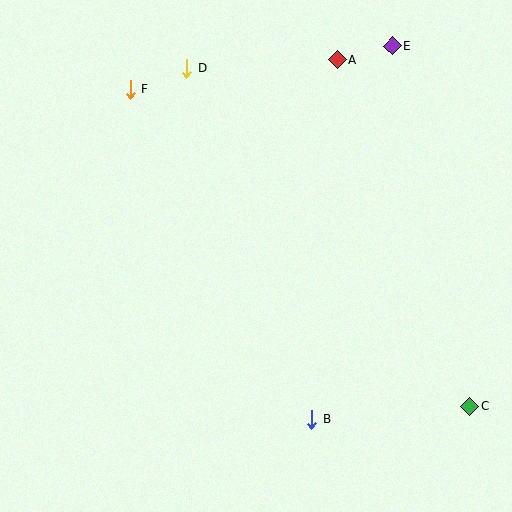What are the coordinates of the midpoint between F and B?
The midpoint between F and B is at (221, 255).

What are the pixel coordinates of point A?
Point A is at (337, 60).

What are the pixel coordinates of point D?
Point D is at (187, 68).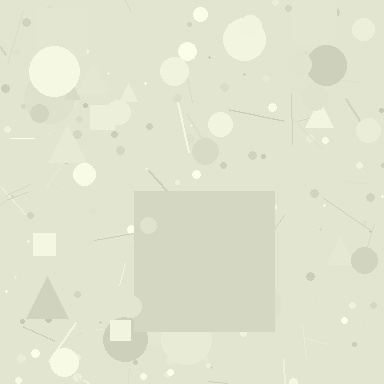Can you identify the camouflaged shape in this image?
The camouflaged shape is a square.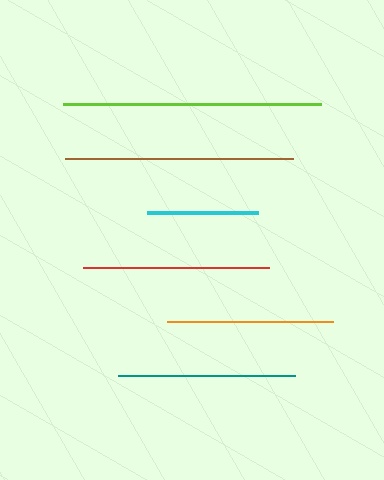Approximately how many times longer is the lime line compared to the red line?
The lime line is approximately 1.4 times the length of the red line.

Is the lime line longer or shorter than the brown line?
The lime line is longer than the brown line.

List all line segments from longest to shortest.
From longest to shortest: lime, brown, red, teal, orange, cyan.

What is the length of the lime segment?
The lime segment is approximately 258 pixels long.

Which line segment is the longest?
The lime line is the longest at approximately 258 pixels.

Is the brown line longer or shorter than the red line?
The brown line is longer than the red line.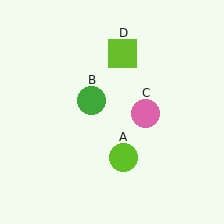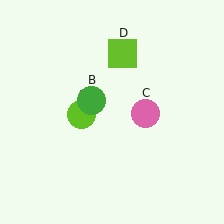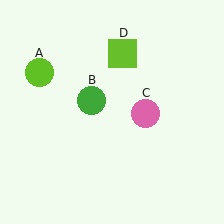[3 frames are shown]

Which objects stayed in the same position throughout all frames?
Green circle (object B) and pink circle (object C) and lime square (object D) remained stationary.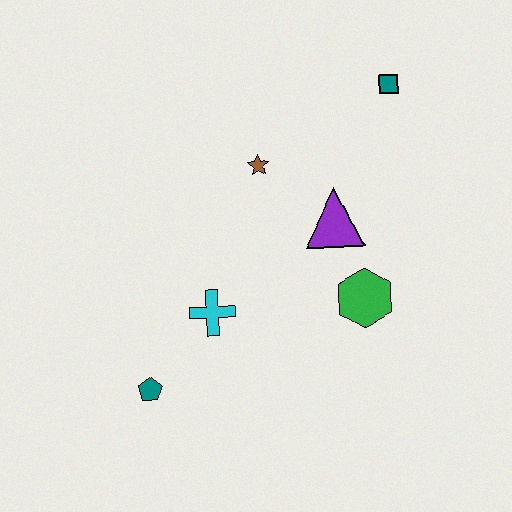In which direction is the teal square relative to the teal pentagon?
The teal square is above the teal pentagon.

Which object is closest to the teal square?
The purple triangle is closest to the teal square.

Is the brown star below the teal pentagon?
No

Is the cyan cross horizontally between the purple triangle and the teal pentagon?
Yes